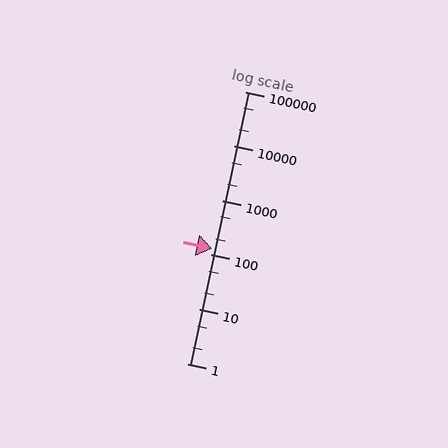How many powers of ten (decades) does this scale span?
The scale spans 5 decades, from 1 to 100000.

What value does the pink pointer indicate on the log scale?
The pointer indicates approximately 130.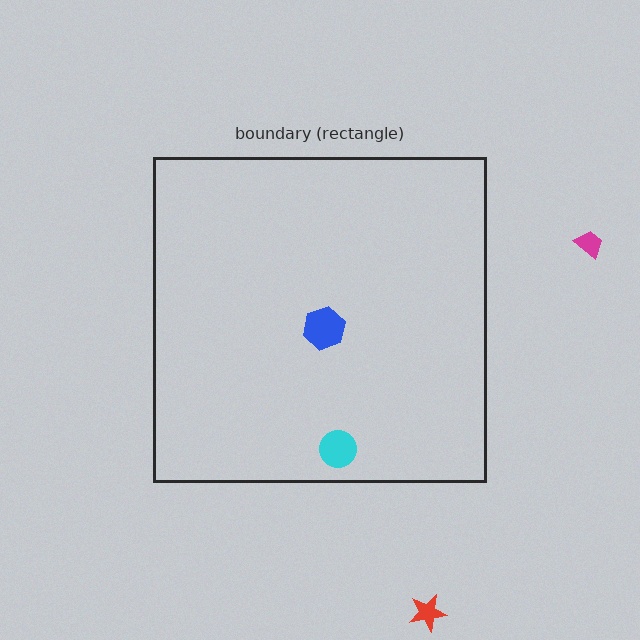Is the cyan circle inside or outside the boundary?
Inside.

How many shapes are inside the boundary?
2 inside, 2 outside.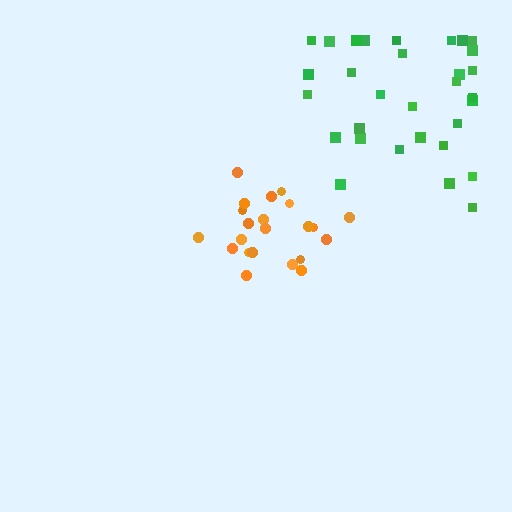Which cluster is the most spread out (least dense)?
Green.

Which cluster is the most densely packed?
Orange.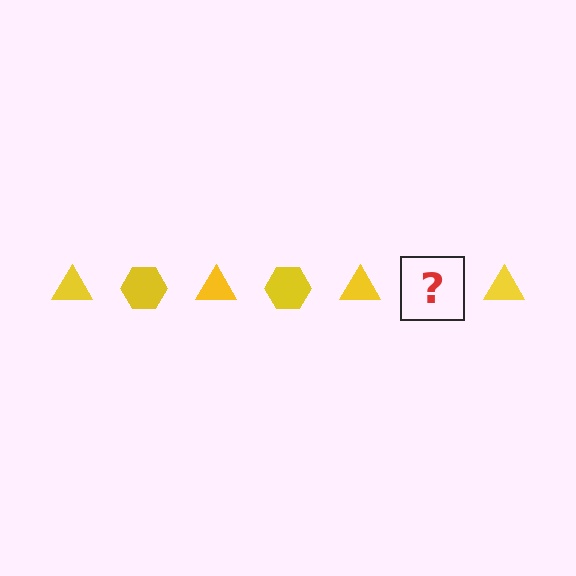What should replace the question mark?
The question mark should be replaced with a yellow hexagon.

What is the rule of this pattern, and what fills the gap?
The rule is that the pattern cycles through triangle, hexagon shapes in yellow. The gap should be filled with a yellow hexagon.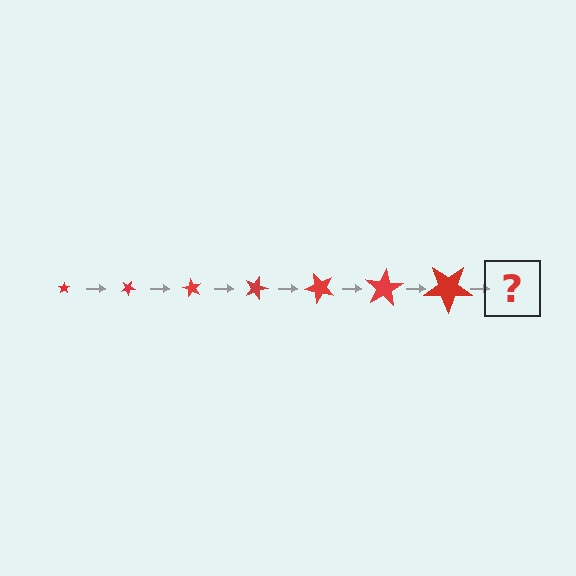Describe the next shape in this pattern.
It should be a star, larger than the previous one and rotated 210 degrees from the start.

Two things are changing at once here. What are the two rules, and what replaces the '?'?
The two rules are that the star grows larger each step and it rotates 30 degrees each step. The '?' should be a star, larger than the previous one and rotated 210 degrees from the start.